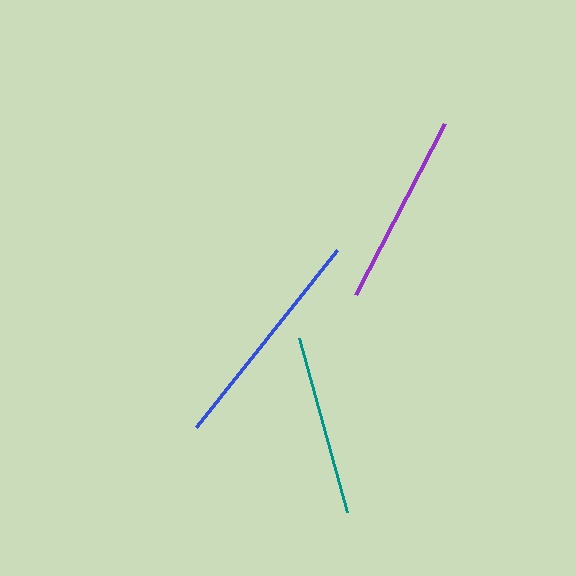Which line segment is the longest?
The blue line is the longest at approximately 226 pixels.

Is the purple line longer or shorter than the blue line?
The blue line is longer than the purple line.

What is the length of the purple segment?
The purple segment is approximately 192 pixels long.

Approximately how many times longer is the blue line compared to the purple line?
The blue line is approximately 1.2 times the length of the purple line.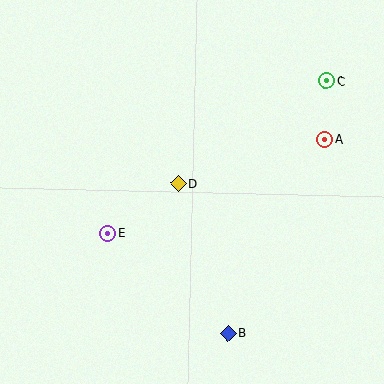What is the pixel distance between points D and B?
The distance between D and B is 158 pixels.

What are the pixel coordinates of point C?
Point C is at (326, 81).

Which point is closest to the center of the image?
Point D at (179, 184) is closest to the center.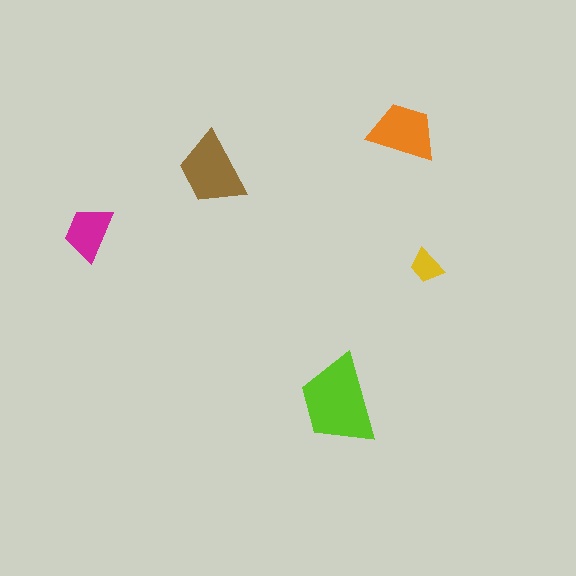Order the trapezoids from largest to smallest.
the lime one, the brown one, the orange one, the magenta one, the yellow one.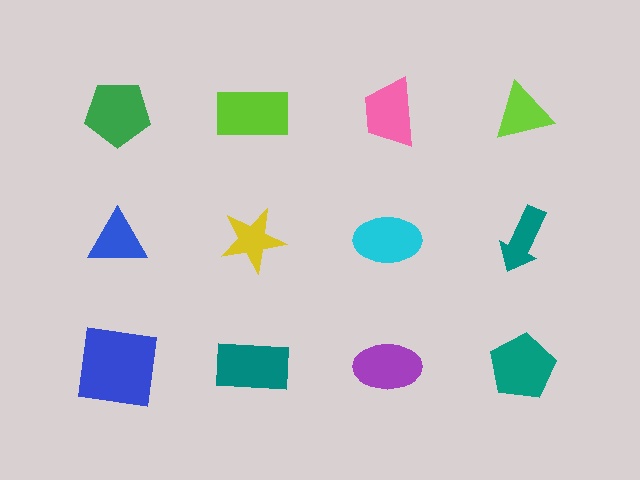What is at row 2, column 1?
A blue triangle.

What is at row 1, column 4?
A lime triangle.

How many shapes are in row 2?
4 shapes.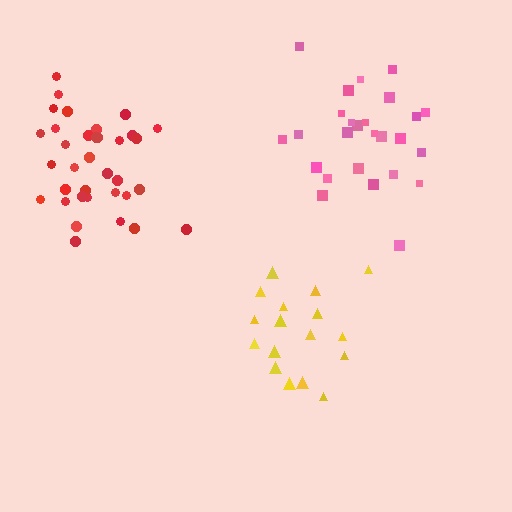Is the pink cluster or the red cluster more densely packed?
Red.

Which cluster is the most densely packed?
Red.